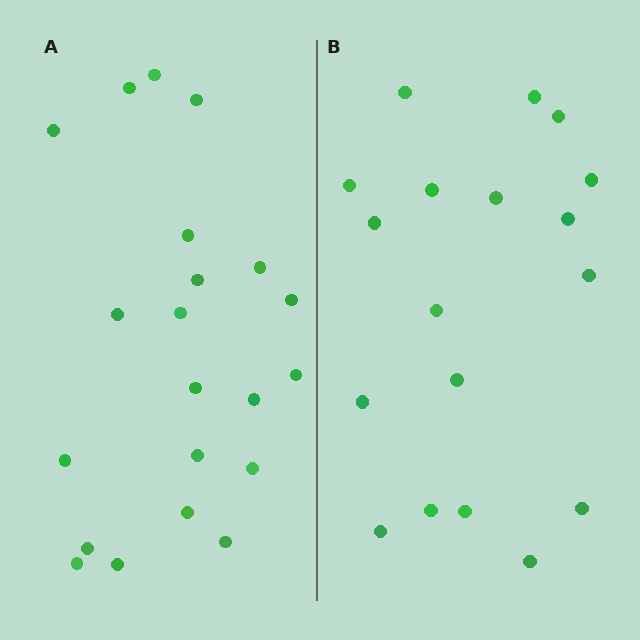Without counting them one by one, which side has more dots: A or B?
Region A (the left region) has more dots.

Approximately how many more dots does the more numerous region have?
Region A has just a few more — roughly 2 or 3 more dots than region B.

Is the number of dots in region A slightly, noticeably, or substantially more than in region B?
Region A has only slightly more — the two regions are fairly close. The ratio is roughly 1.2 to 1.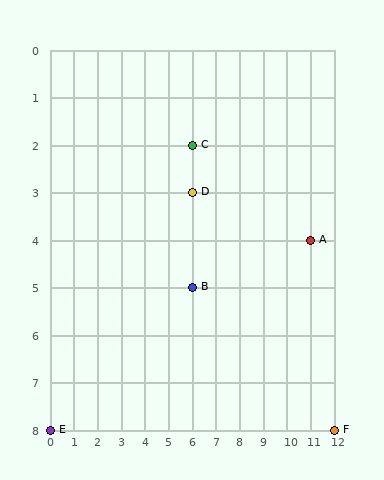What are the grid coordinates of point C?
Point C is at grid coordinates (6, 2).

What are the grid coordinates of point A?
Point A is at grid coordinates (11, 4).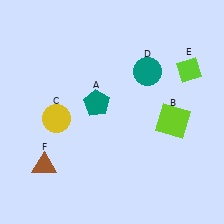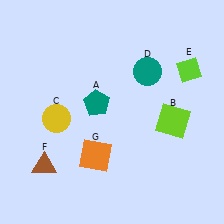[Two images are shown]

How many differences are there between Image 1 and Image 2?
There is 1 difference between the two images.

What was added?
An orange square (G) was added in Image 2.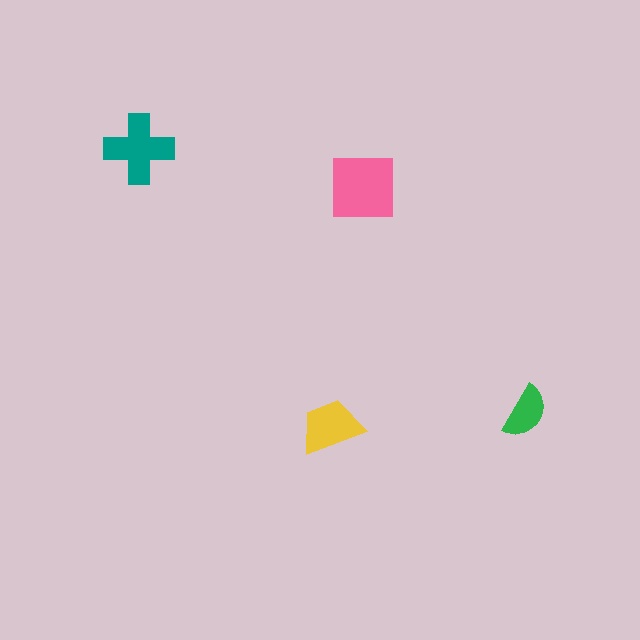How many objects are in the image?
There are 4 objects in the image.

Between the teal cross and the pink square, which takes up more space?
The pink square.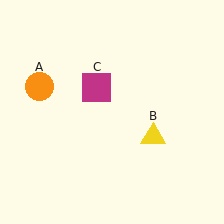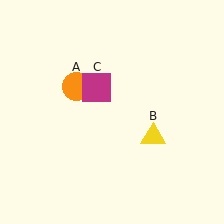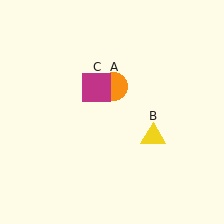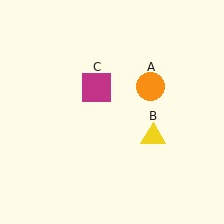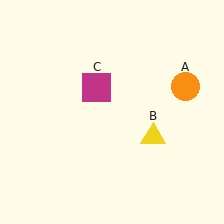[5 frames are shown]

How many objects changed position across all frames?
1 object changed position: orange circle (object A).